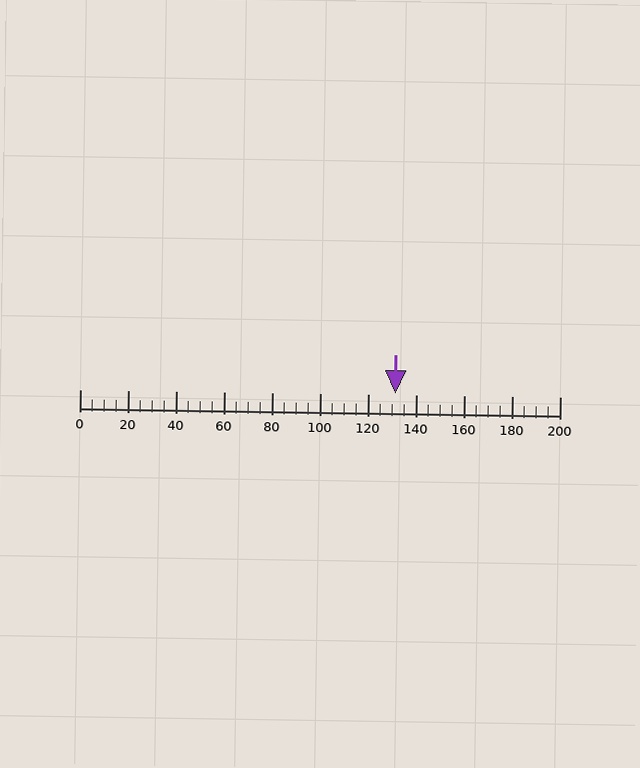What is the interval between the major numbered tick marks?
The major tick marks are spaced 20 units apart.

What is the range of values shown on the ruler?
The ruler shows values from 0 to 200.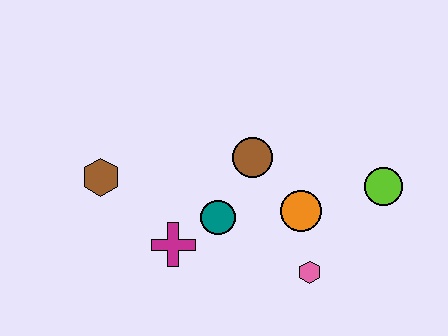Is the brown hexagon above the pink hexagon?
Yes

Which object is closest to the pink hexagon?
The orange circle is closest to the pink hexagon.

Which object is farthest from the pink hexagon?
The brown hexagon is farthest from the pink hexagon.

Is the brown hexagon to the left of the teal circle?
Yes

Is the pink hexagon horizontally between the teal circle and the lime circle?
Yes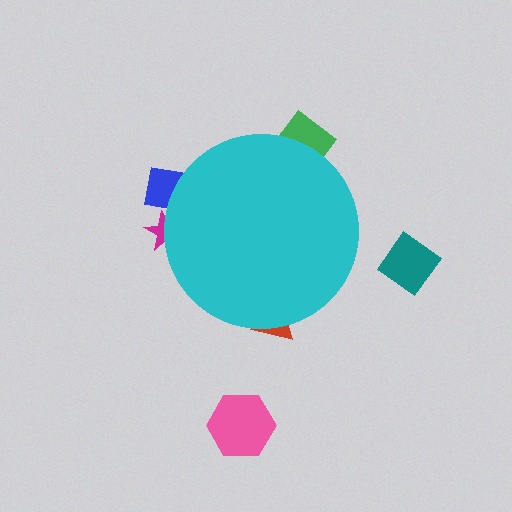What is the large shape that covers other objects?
A cyan circle.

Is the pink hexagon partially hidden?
No, the pink hexagon is fully visible.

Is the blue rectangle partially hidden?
Yes, the blue rectangle is partially hidden behind the cyan circle.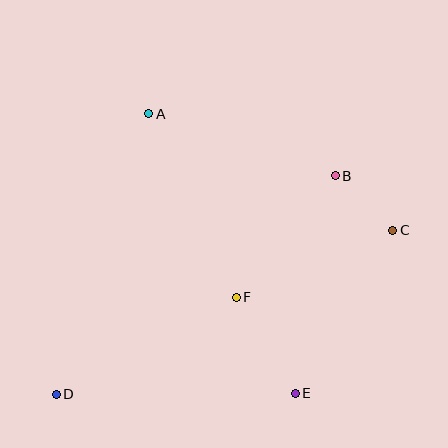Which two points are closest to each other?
Points B and C are closest to each other.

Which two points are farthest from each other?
Points C and D are farthest from each other.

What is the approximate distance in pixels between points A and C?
The distance between A and C is approximately 270 pixels.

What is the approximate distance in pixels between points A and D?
The distance between A and D is approximately 296 pixels.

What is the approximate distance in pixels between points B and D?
The distance between B and D is approximately 355 pixels.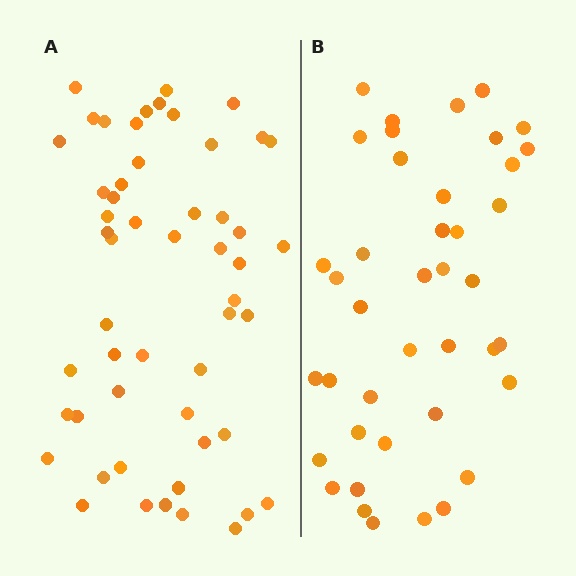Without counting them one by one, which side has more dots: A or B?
Region A (the left region) has more dots.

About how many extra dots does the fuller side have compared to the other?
Region A has roughly 12 or so more dots than region B.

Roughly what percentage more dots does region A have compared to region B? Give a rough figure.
About 30% more.